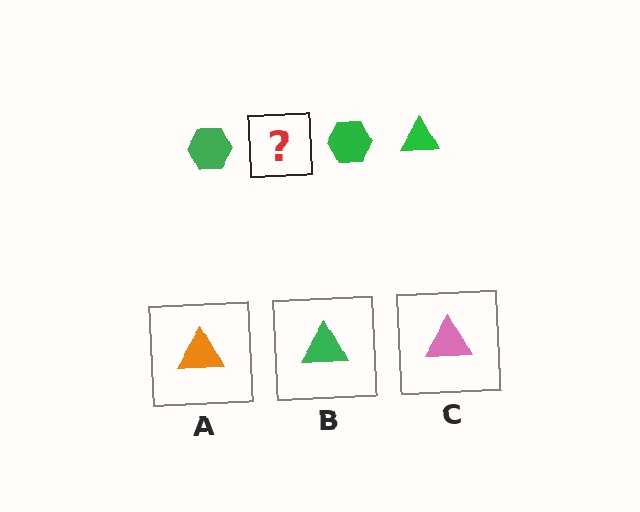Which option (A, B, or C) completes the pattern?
B.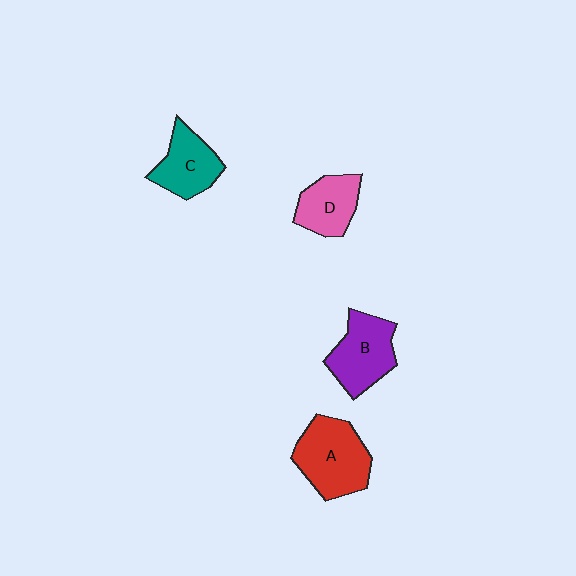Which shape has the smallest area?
Shape D (pink).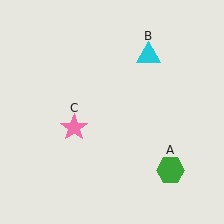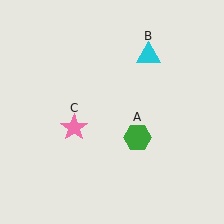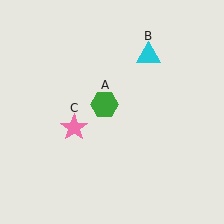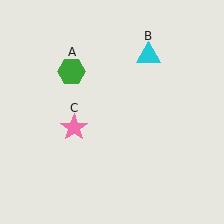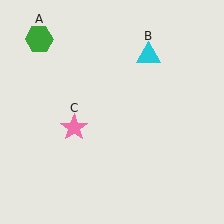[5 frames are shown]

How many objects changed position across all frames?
1 object changed position: green hexagon (object A).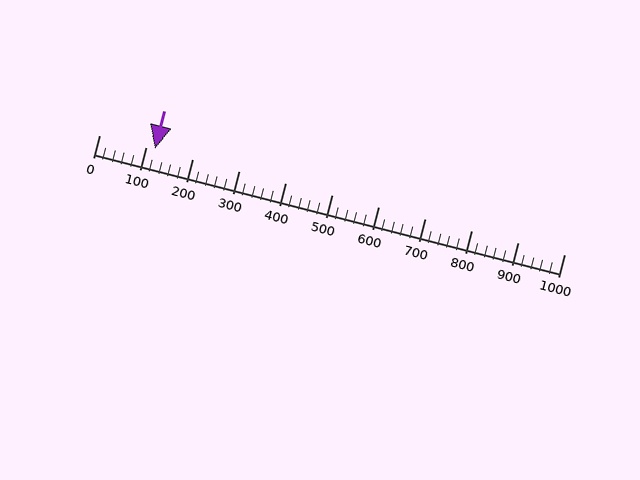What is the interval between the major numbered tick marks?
The major tick marks are spaced 100 units apart.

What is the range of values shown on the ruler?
The ruler shows values from 0 to 1000.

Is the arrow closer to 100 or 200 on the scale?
The arrow is closer to 100.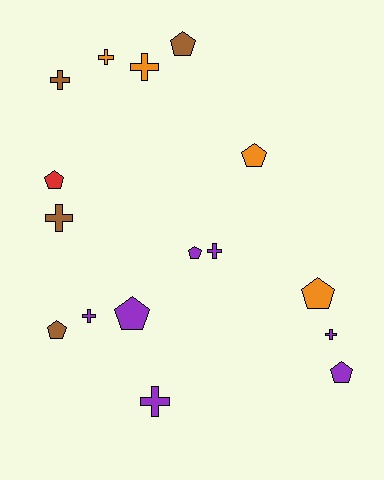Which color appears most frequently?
Purple, with 7 objects.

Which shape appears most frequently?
Cross, with 8 objects.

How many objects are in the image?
There are 16 objects.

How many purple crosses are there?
There are 4 purple crosses.